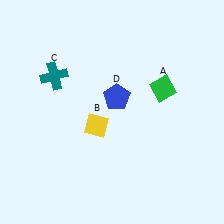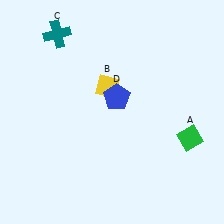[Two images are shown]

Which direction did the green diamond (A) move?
The green diamond (A) moved down.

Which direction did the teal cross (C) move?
The teal cross (C) moved up.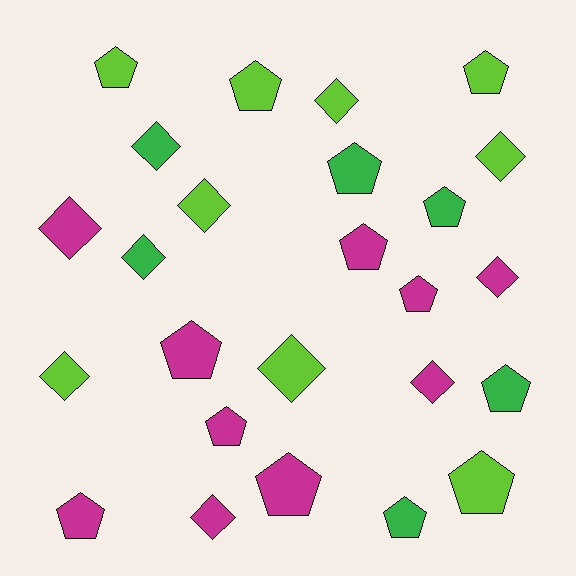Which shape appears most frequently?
Pentagon, with 14 objects.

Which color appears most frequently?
Magenta, with 10 objects.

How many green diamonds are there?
There are 2 green diamonds.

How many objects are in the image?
There are 25 objects.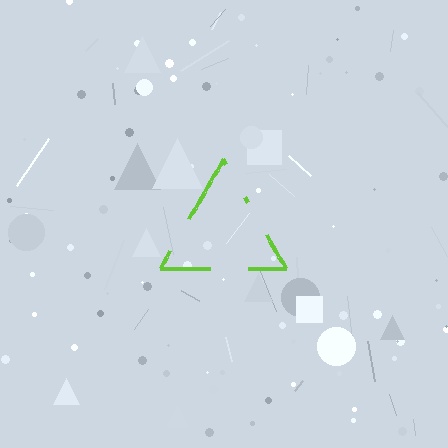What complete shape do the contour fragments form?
The contour fragments form a triangle.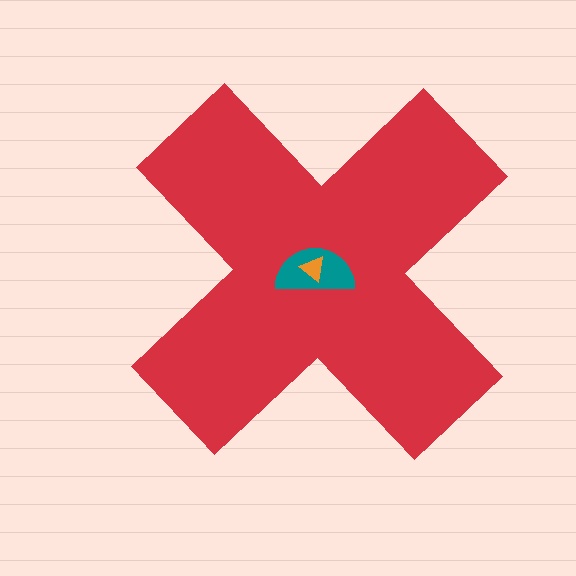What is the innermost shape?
The orange triangle.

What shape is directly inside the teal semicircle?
The orange triangle.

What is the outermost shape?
The red cross.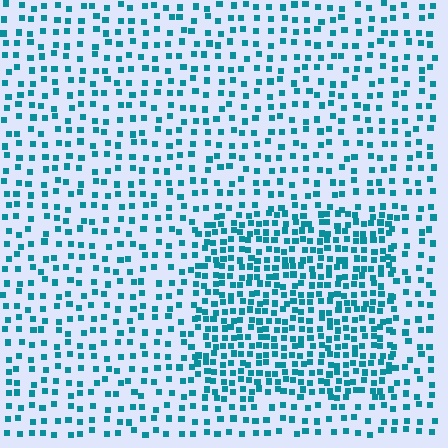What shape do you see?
I see a rectangle.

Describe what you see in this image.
The image contains small teal elements arranged at two different densities. A rectangle-shaped region is visible where the elements are more densely packed than the surrounding area.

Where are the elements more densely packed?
The elements are more densely packed inside the rectangle boundary.